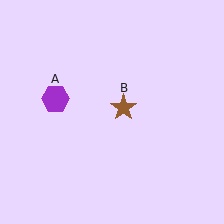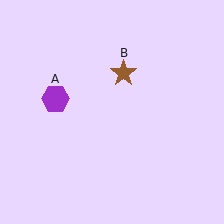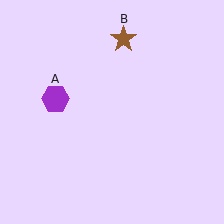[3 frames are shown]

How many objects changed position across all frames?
1 object changed position: brown star (object B).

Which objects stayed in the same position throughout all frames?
Purple hexagon (object A) remained stationary.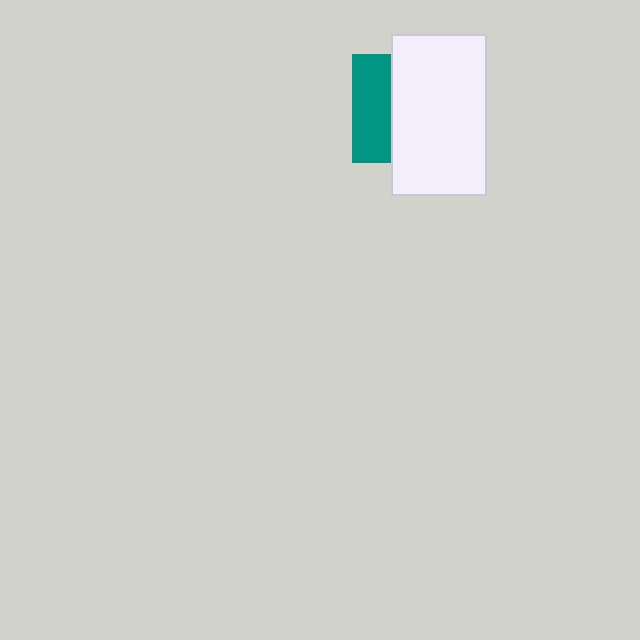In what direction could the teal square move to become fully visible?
The teal square could move left. That would shift it out from behind the white rectangle entirely.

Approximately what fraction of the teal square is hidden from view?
Roughly 64% of the teal square is hidden behind the white rectangle.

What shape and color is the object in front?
The object in front is a white rectangle.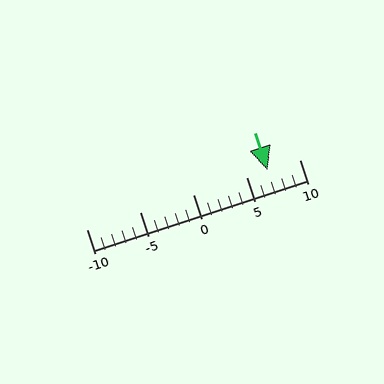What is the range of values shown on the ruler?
The ruler shows values from -10 to 10.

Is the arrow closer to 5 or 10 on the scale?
The arrow is closer to 5.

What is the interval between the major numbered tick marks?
The major tick marks are spaced 5 units apart.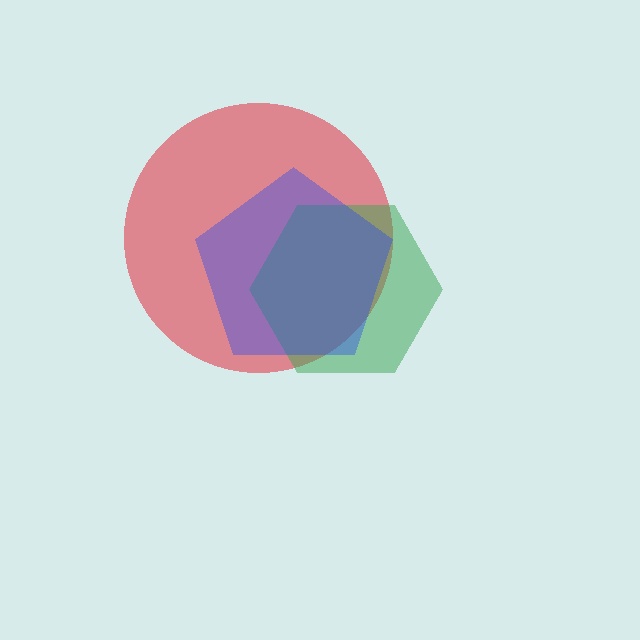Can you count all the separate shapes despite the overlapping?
Yes, there are 3 separate shapes.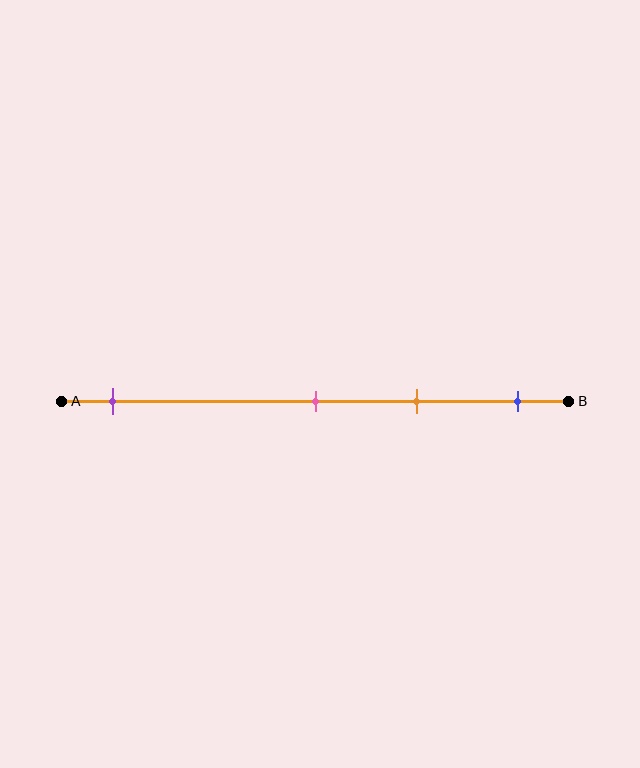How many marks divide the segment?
There are 4 marks dividing the segment.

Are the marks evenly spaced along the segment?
No, the marks are not evenly spaced.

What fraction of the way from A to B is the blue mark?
The blue mark is approximately 90% (0.9) of the way from A to B.